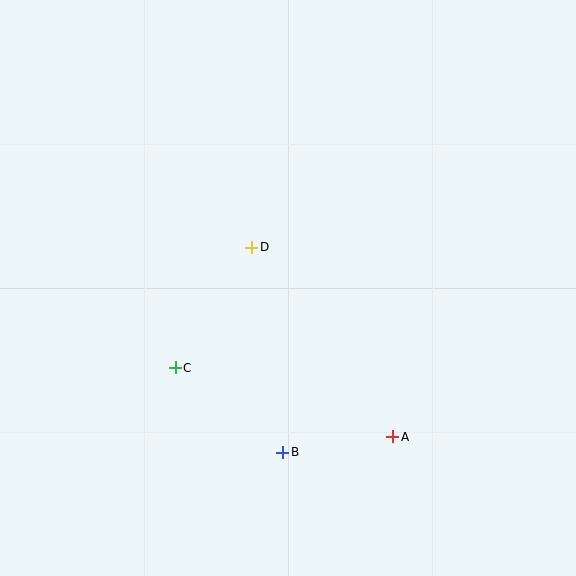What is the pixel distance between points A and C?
The distance between A and C is 228 pixels.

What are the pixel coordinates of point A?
Point A is at (393, 437).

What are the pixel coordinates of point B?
Point B is at (283, 452).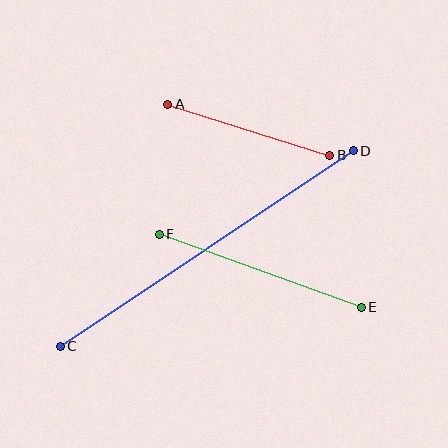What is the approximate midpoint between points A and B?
The midpoint is at approximately (249, 130) pixels.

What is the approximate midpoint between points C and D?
The midpoint is at approximately (207, 249) pixels.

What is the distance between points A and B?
The distance is approximately 170 pixels.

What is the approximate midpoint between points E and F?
The midpoint is at approximately (260, 271) pixels.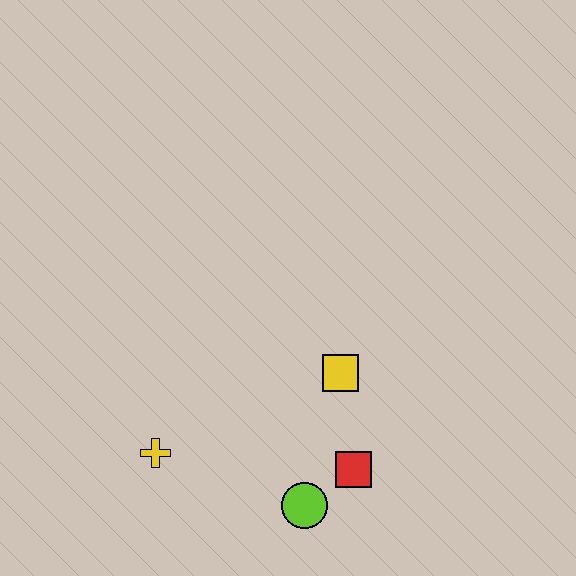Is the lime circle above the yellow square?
No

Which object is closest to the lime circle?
The red square is closest to the lime circle.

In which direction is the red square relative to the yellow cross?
The red square is to the right of the yellow cross.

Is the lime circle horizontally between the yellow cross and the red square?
Yes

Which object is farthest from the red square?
The yellow cross is farthest from the red square.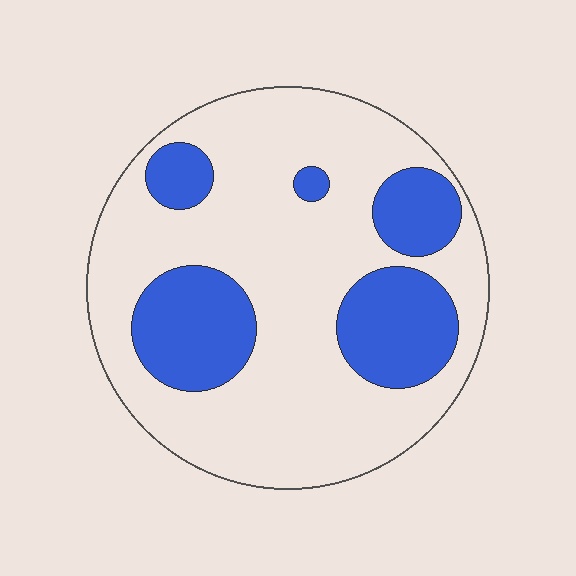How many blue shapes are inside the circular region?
5.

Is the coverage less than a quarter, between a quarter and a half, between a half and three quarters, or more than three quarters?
Between a quarter and a half.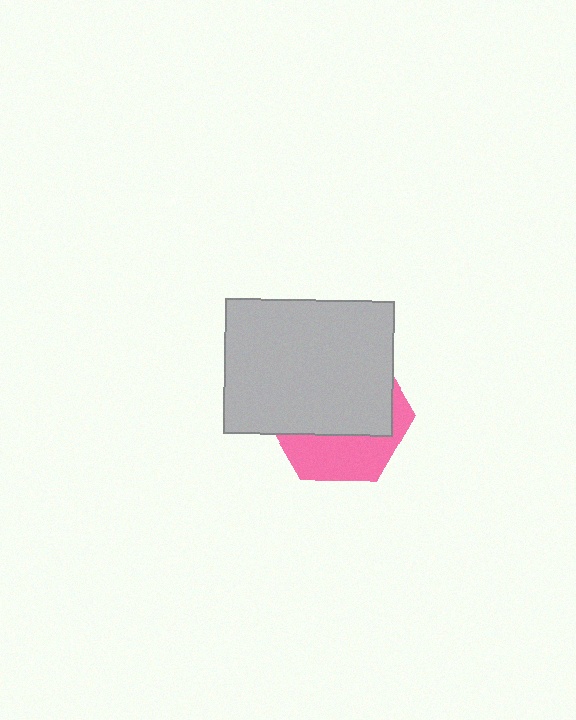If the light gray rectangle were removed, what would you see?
You would see the complete pink hexagon.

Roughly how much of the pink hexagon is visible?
A small part of it is visible (roughly 35%).